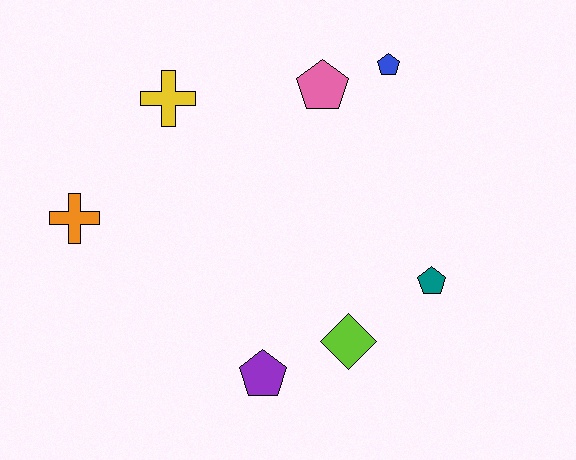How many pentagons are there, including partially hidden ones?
There are 4 pentagons.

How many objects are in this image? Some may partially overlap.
There are 7 objects.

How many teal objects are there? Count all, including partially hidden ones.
There is 1 teal object.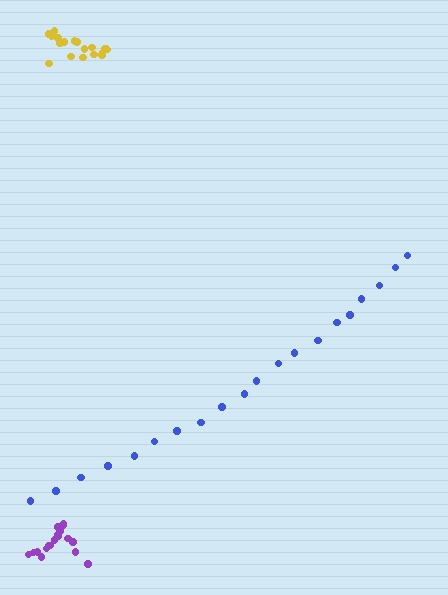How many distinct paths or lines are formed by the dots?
There are 3 distinct paths.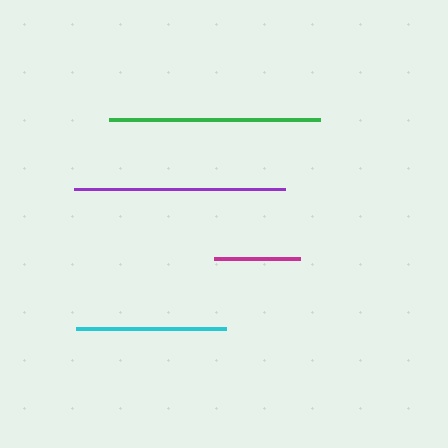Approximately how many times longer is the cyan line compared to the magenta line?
The cyan line is approximately 1.7 times the length of the magenta line.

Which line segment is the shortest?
The magenta line is the shortest at approximately 86 pixels.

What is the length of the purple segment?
The purple segment is approximately 211 pixels long.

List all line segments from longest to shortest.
From longest to shortest: purple, green, cyan, magenta.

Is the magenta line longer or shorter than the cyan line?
The cyan line is longer than the magenta line.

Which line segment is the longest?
The purple line is the longest at approximately 211 pixels.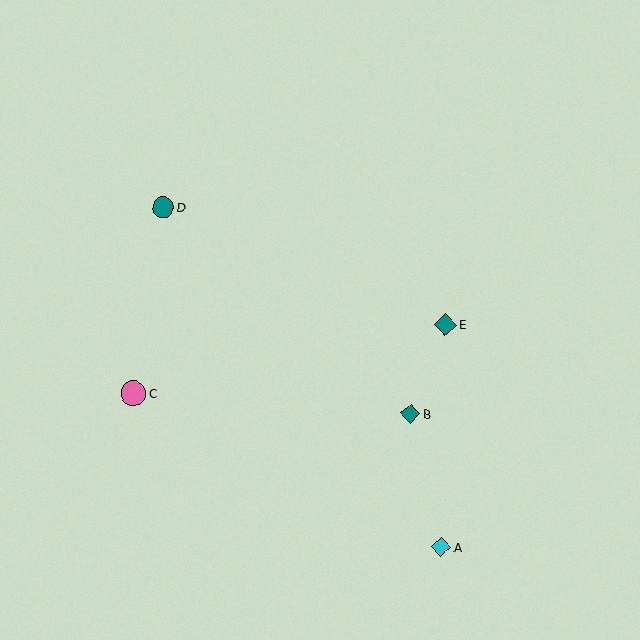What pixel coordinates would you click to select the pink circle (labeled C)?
Click at (133, 393) to select the pink circle C.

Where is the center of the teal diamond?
The center of the teal diamond is at (445, 325).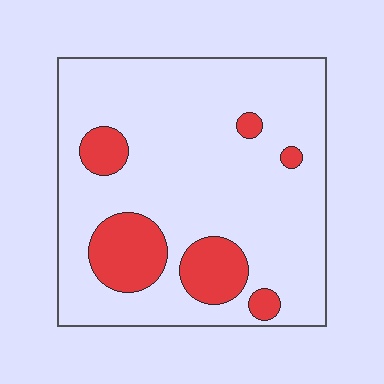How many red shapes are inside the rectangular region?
6.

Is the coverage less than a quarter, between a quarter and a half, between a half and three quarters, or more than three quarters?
Less than a quarter.